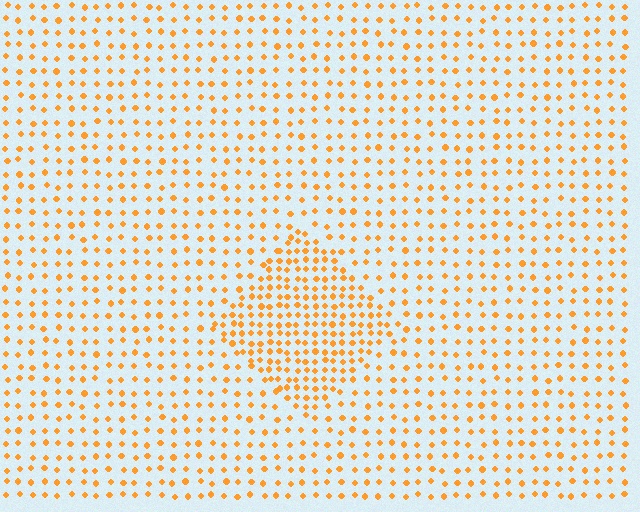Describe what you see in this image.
The image contains small orange elements arranged at two different densities. A diamond-shaped region is visible where the elements are more densely packed than the surrounding area.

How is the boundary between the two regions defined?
The boundary is defined by a change in element density (approximately 2.0x ratio). All elements are the same color, size, and shape.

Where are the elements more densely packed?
The elements are more densely packed inside the diamond boundary.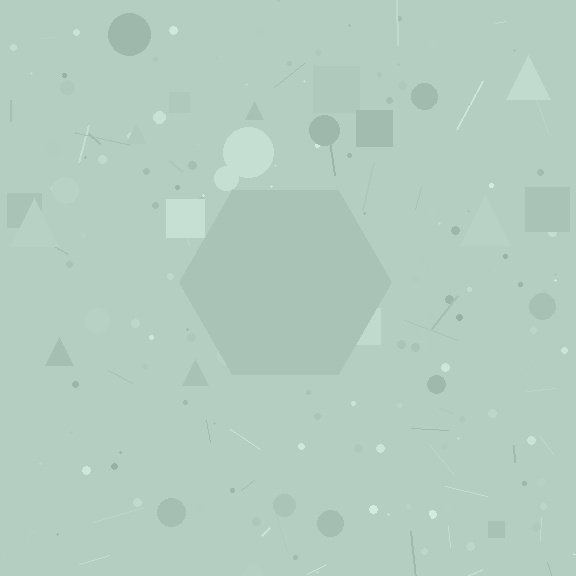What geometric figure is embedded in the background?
A hexagon is embedded in the background.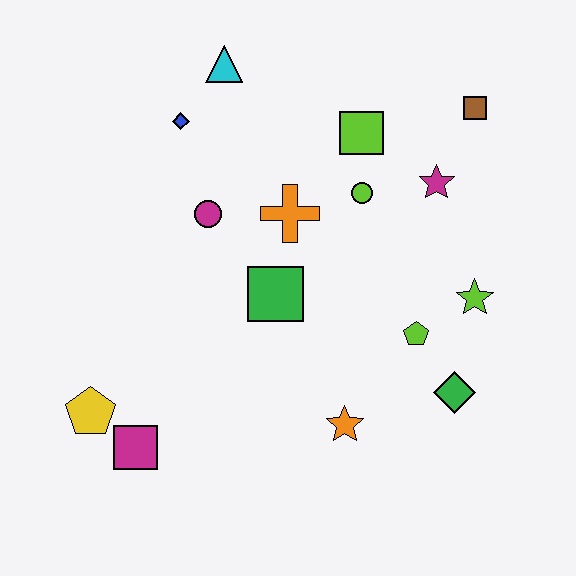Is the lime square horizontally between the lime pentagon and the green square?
Yes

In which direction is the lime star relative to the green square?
The lime star is to the right of the green square.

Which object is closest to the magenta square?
The yellow pentagon is closest to the magenta square.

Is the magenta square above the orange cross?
No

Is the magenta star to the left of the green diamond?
Yes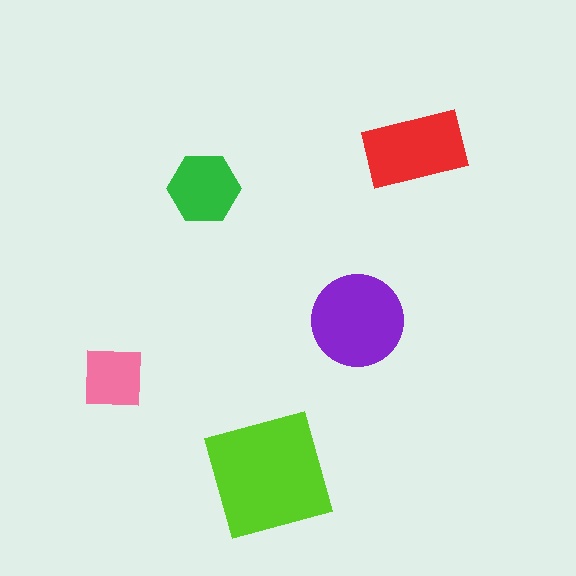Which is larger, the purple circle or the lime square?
The lime square.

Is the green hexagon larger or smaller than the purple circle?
Smaller.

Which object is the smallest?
The pink square.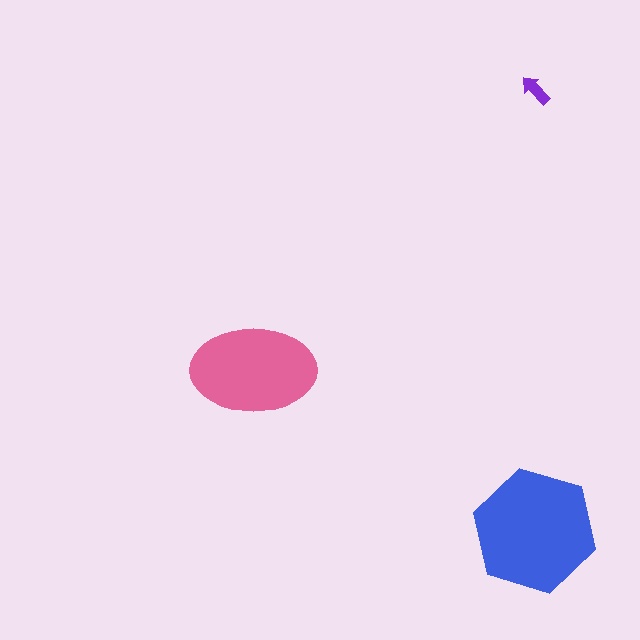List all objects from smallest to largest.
The purple arrow, the pink ellipse, the blue hexagon.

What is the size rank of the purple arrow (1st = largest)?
3rd.